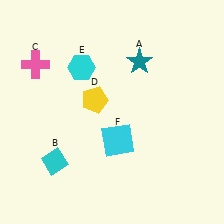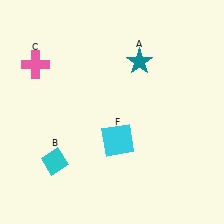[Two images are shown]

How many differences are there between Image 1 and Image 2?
There are 2 differences between the two images.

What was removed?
The yellow pentagon (D), the cyan hexagon (E) were removed in Image 2.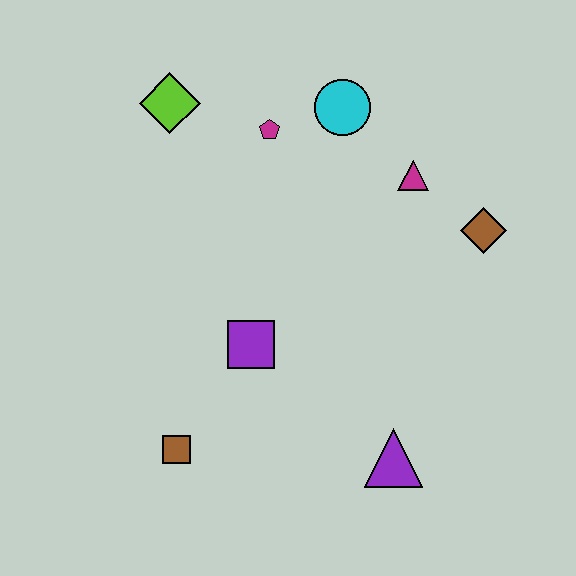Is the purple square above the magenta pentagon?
No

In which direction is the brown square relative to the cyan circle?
The brown square is below the cyan circle.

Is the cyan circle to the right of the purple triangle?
No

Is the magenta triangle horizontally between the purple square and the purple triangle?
No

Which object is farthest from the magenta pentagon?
The purple triangle is farthest from the magenta pentagon.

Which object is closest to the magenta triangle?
The brown diamond is closest to the magenta triangle.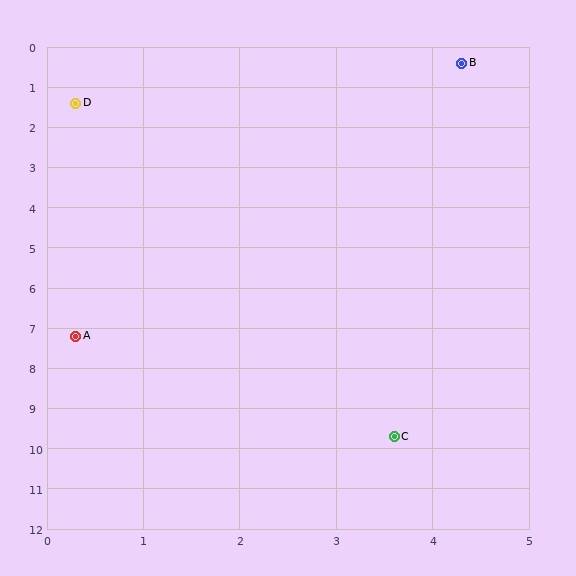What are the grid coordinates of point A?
Point A is at approximately (0.3, 7.2).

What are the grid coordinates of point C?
Point C is at approximately (3.6, 9.7).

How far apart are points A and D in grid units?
Points A and D are about 5.8 grid units apart.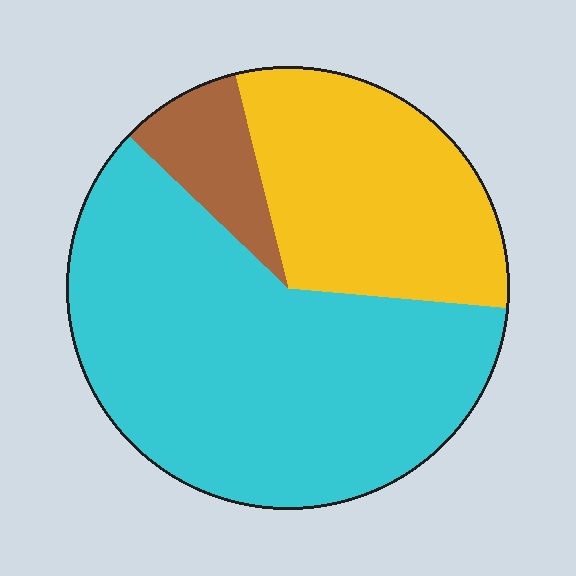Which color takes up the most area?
Cyan, at roughly 60%.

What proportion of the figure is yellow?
Yellow covers 30% of the figure.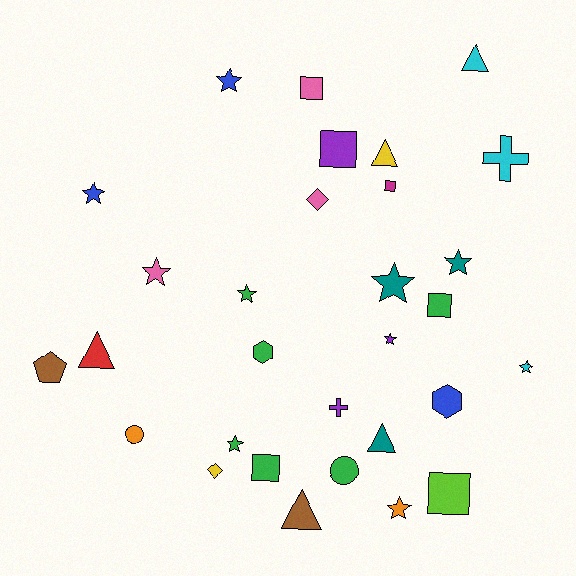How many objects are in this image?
There are 30 objects.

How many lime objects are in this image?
There is 1 lime object.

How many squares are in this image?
There are 6 squares.